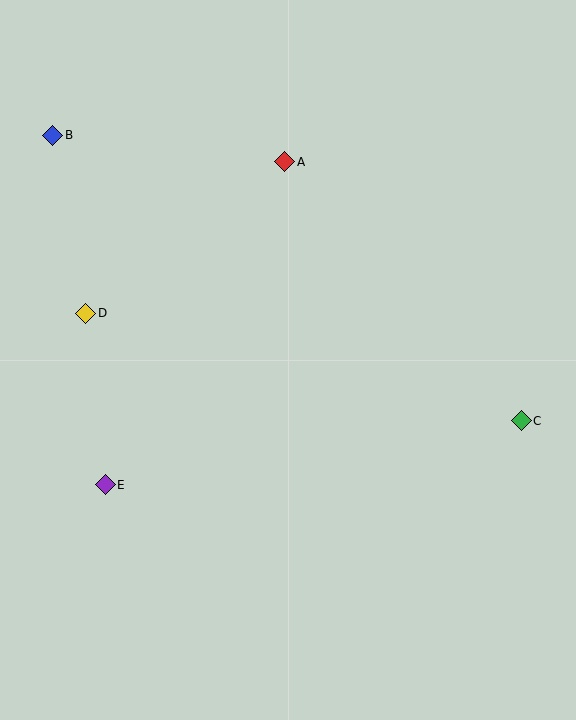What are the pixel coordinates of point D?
Point D is at (86, 313).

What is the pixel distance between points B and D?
The distance between B and D is 181 pixels.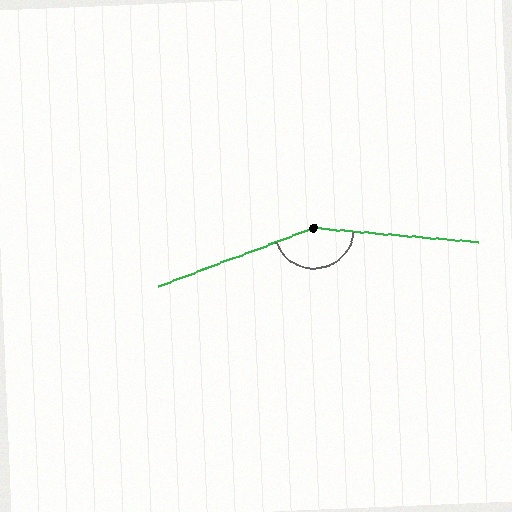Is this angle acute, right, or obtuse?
It is obtuse.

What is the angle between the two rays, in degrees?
Approximately 154 degrees.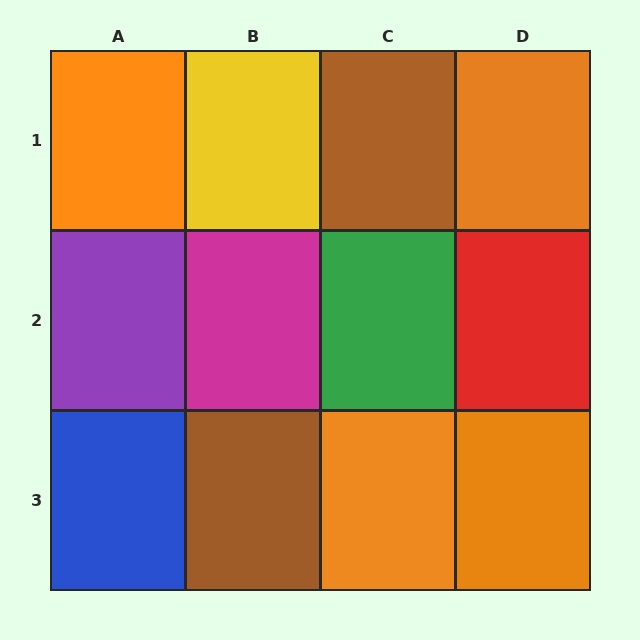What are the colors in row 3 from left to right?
Blue, brown, orange, orange.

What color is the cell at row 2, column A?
Purple.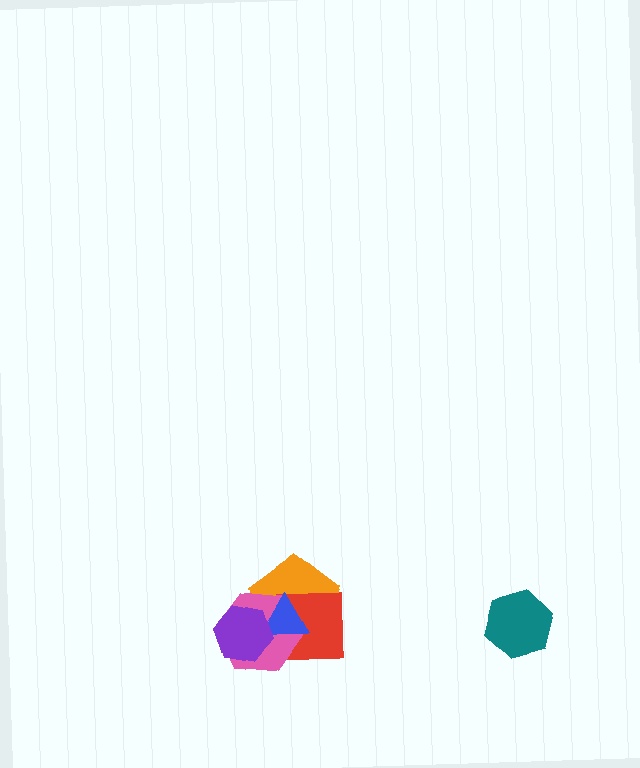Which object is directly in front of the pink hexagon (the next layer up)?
The blue triangle is directly in front of the pink hexagon.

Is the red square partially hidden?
Yes, it is partially covered by another shape.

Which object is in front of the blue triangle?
The purple hexagon is in front of the blue triangle.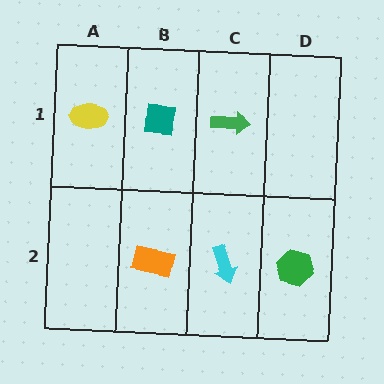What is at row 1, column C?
A green arrow.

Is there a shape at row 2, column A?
No, that cell is empty.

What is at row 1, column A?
A yellow ellipse.